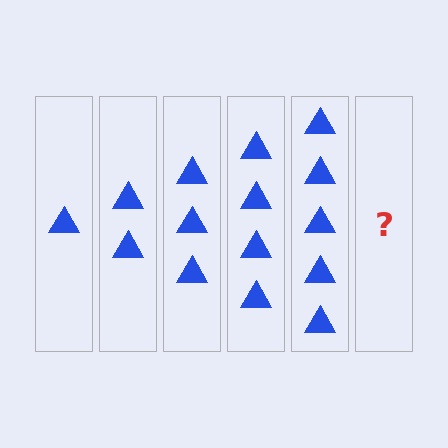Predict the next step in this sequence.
The next step is 6 triangles.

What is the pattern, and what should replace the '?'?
The pattern is that each step adds one more triangle. The '?' should be 6 triangles.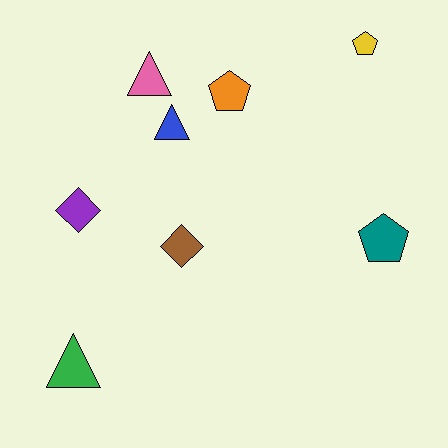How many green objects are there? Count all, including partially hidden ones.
There is 1 green object.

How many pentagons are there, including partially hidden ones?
There are 3 pentagons.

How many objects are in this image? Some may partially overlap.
There are 8 objects.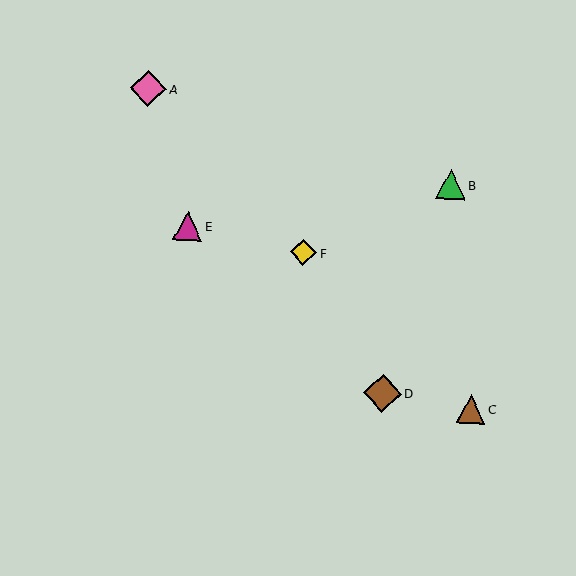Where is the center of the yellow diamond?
The center of the yellow diamond is at (303, 252).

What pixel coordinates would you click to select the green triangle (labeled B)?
Click at (451, 184) to select the green triangle B.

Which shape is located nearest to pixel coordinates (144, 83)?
The pink diamond (labeled A) at (148, 89) is nearest to that location.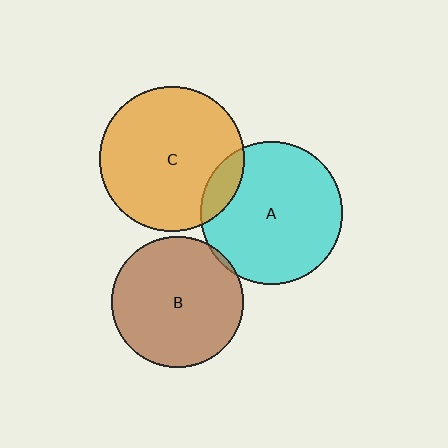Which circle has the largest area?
Circle C (orange).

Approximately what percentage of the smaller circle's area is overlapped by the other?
Approximately 5%.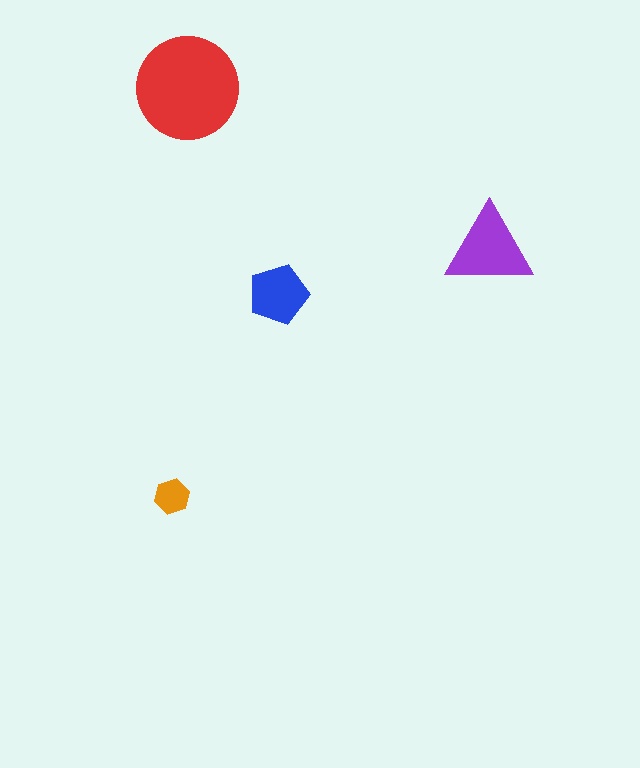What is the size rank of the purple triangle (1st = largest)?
2nd.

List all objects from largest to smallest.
The red circle, the purple triangle, the blue pentagon, the orange hexagon.